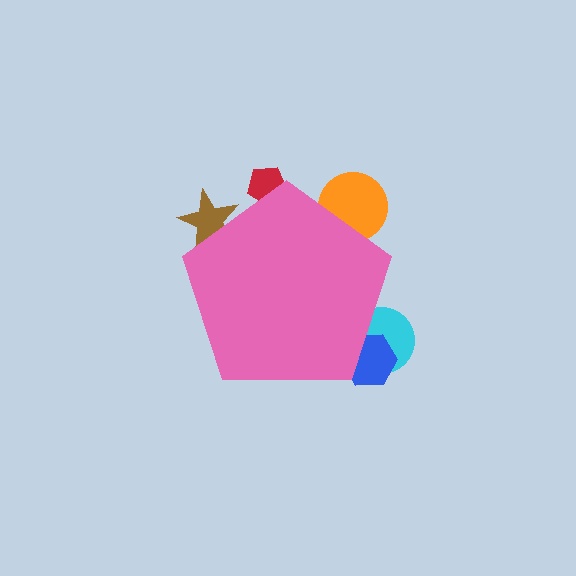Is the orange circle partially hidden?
Yes, the orange circle is partially hidden behind the pink pentagon.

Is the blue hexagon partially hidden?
Yes, the blue hexagon is partially hidden behind the pink pentagon.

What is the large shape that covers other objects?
A pink pentagon.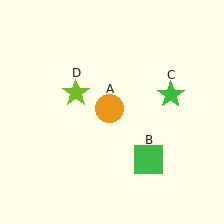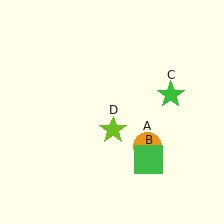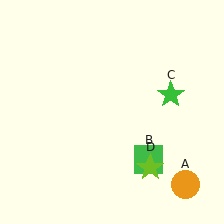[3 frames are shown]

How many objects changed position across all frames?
2 objects changed position: orange circle (object A), lime star (object D).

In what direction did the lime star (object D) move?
The lime star (object D) moved down and to the right.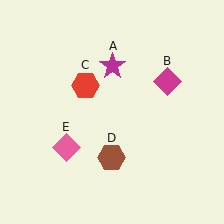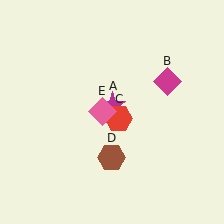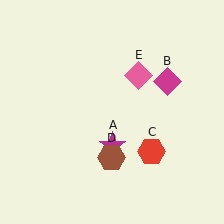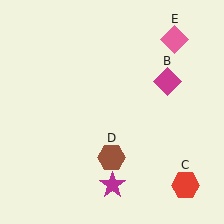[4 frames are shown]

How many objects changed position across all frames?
3 objects changed position: magenta star (object A), red hexagon (object C), pink diamond (object E).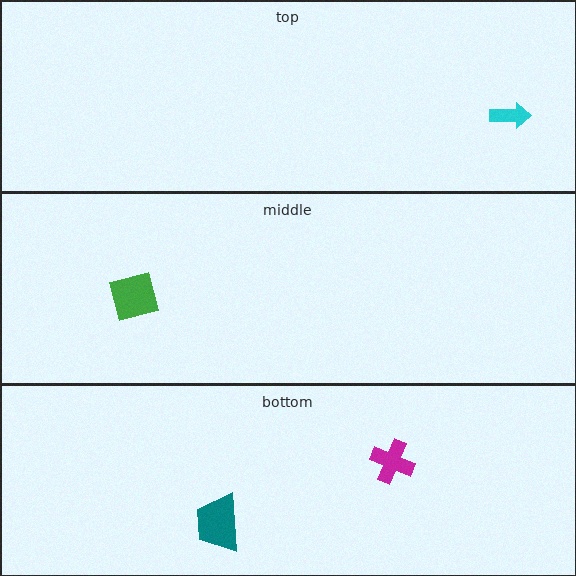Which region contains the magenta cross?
The bottom region.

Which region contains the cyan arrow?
The top region.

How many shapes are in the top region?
1.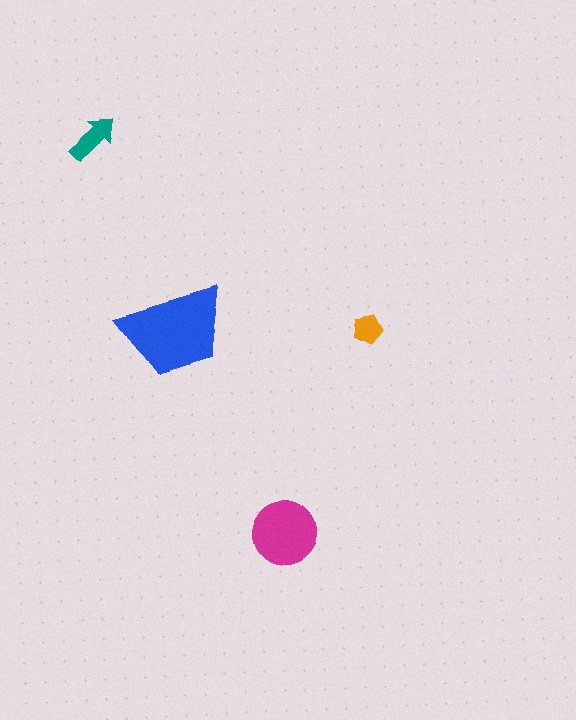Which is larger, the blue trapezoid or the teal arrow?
The blue trapezoid.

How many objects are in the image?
There are 4 objects in the image.